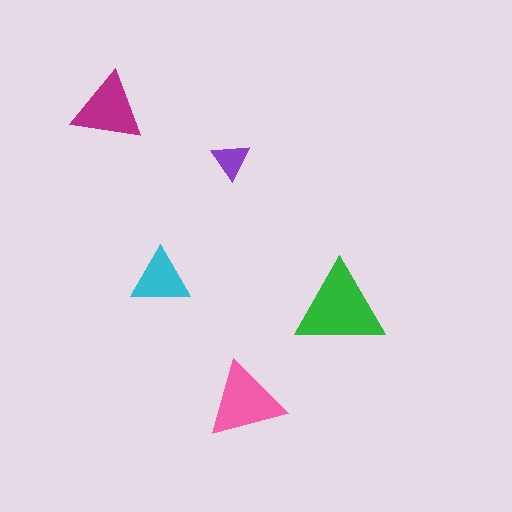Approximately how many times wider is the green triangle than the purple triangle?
About 2.5 times wider.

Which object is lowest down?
The pink triangle is bottommost.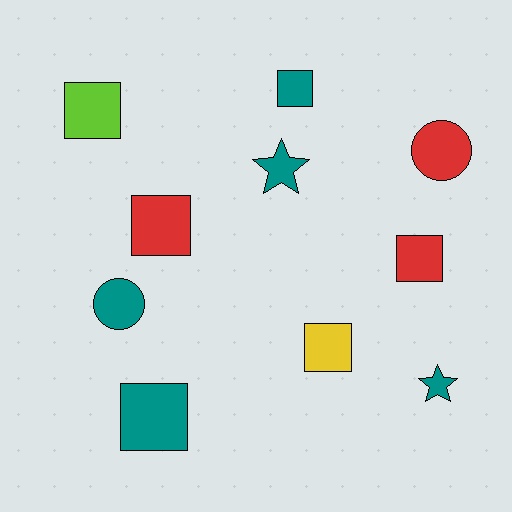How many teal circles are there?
There is 1 teal circle.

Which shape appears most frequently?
Square, with 6 objects.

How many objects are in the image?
There are 10 objects.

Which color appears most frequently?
Teal, with 5 objects.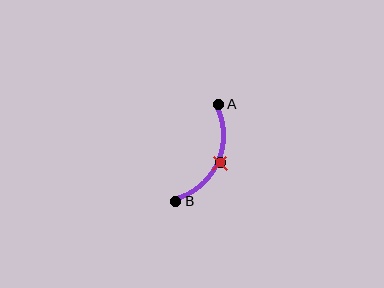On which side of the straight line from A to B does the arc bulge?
The arc bulges to the right of the straight line connecting A and B.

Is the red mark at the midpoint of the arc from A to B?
Yes. The red mark lies on the arc at equal arc-length from both A and B — it is the arc midpoint.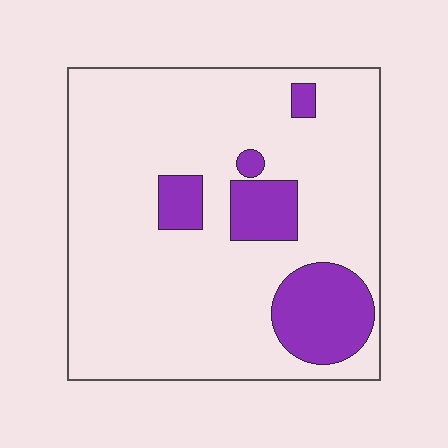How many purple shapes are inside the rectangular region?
5.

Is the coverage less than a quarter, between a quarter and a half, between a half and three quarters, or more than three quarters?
Less than a quarter.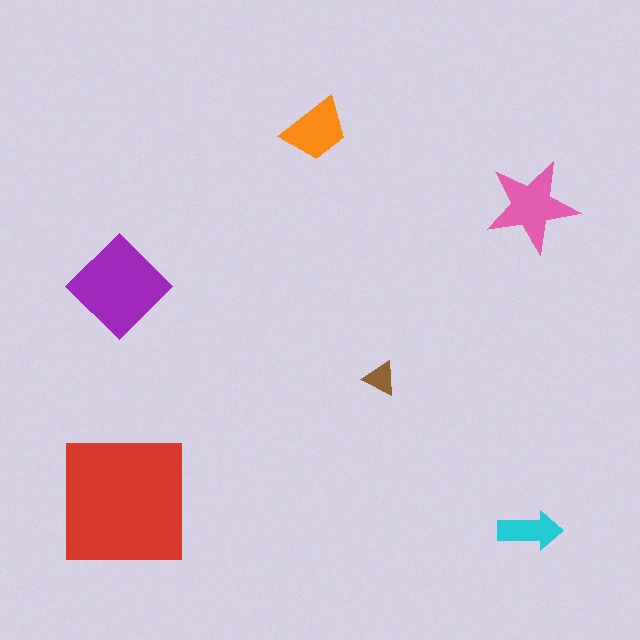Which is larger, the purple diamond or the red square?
The red square.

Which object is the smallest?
The brown triangle.